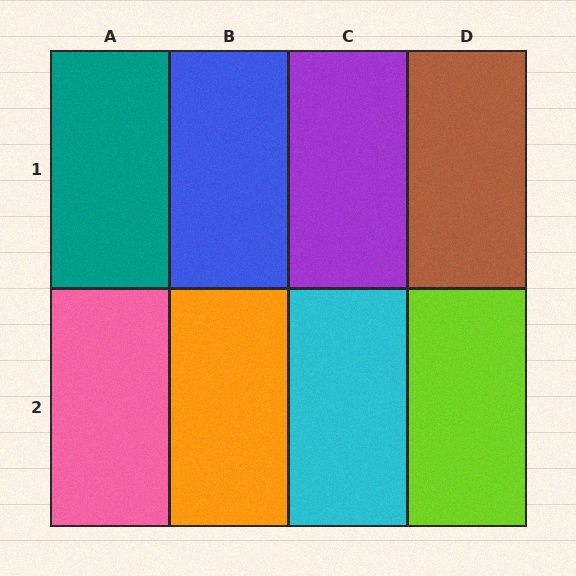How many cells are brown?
1 cell is brown.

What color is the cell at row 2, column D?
Lime.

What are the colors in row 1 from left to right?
Teal, blue, purple, brown.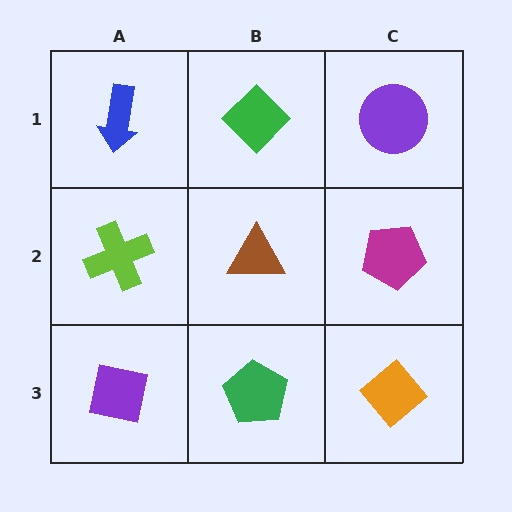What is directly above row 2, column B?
A green diamond.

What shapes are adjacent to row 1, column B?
A brown triangle (row 2, column B), a blue arrow (row 1, column A), a purple circle (row 1, column C).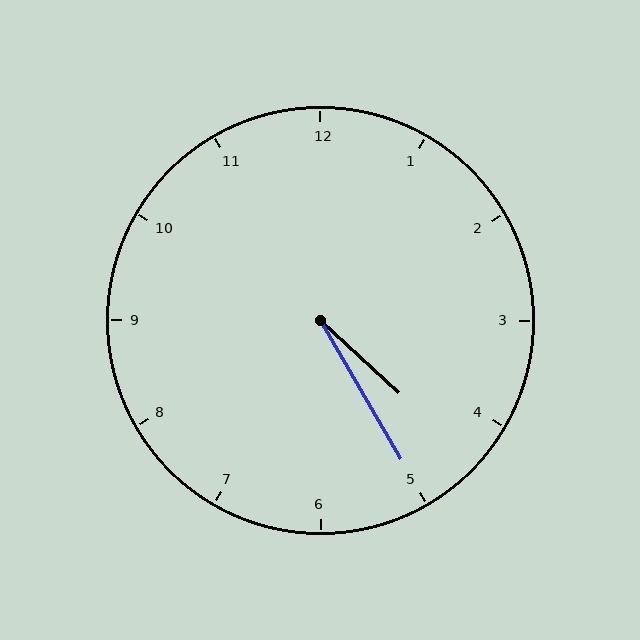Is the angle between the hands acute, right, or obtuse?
It is acute.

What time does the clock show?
4:25.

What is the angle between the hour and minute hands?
Approximately 18 degrees.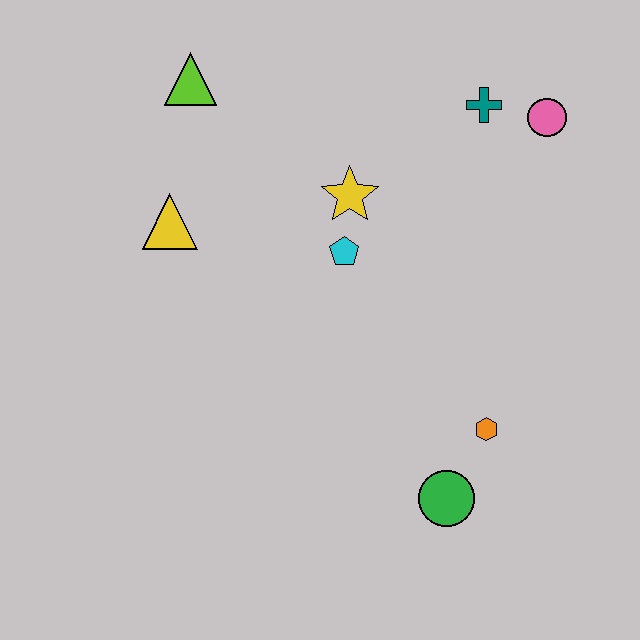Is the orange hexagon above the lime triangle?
No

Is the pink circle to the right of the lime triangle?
Yes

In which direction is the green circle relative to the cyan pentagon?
The green circle is below the cyan pentagon.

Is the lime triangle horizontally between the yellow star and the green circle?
No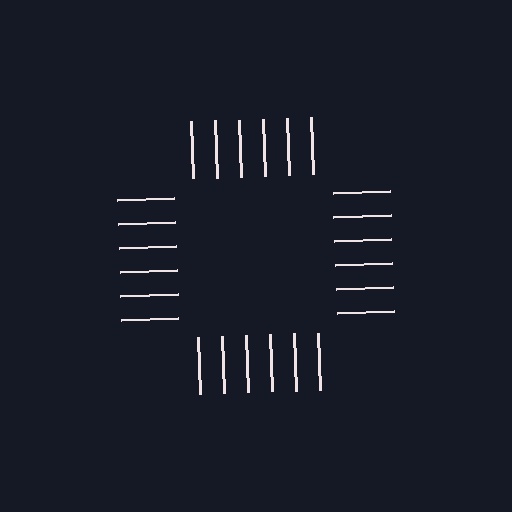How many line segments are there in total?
24 — 6 along each of the 4 edges.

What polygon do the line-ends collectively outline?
An illusory square — the line segments terminate on its edges but no continuous stroke is drawn.